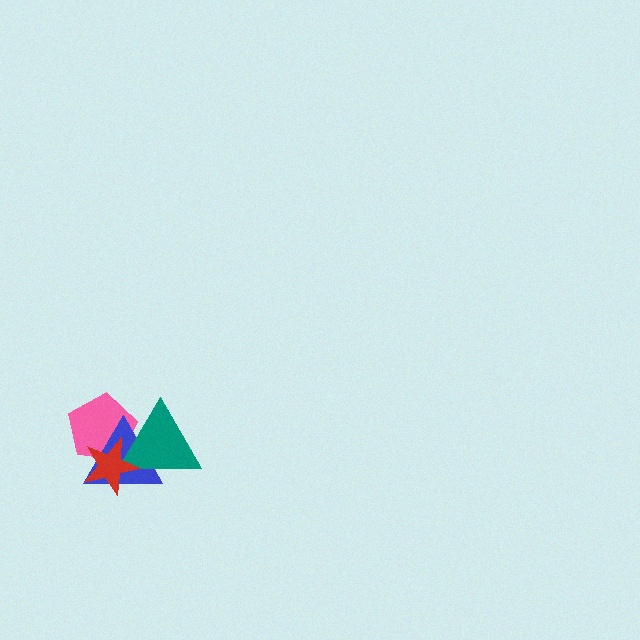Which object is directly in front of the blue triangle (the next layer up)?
The teal triangle is directly in front of the blue triangle.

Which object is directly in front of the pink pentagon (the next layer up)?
The blue triangle is directly in front of the pink pentagon.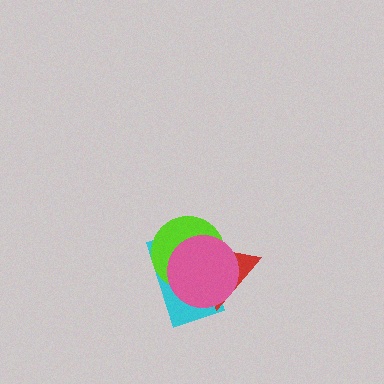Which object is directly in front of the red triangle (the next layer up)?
The lime circle is directly in front of the red triangle.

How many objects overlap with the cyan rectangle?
3 objects overlap with the cyan rectangle.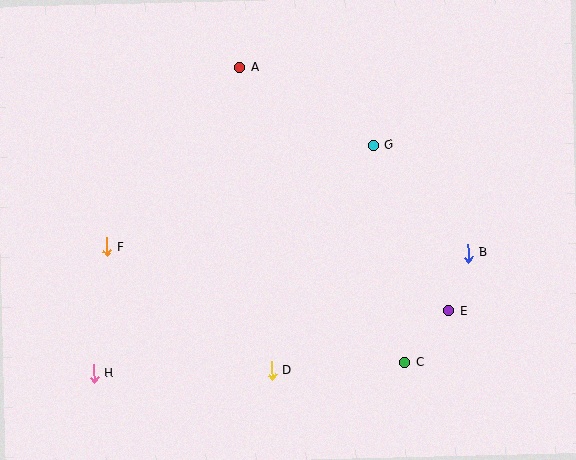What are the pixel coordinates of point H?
Point H is at (94, 373).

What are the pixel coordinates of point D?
Point D is at (272, 371).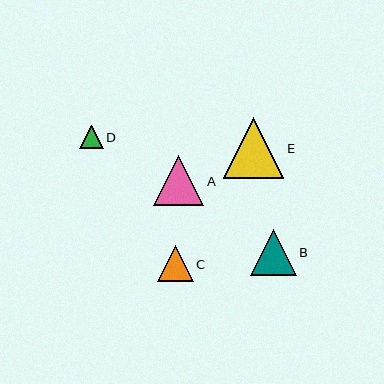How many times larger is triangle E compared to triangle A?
Triangle E is approximately 1.2 times the size of triangle A.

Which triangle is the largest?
Triangle E is the largest with a size of approximately 61 pixels.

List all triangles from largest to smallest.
From largest to smallest: E, A, B, C, D.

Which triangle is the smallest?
Triangle D is the smallest with a size of approximately 24 pixels.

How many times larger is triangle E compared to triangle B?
Triangle E is approximately 1.3 times the size of triangle B.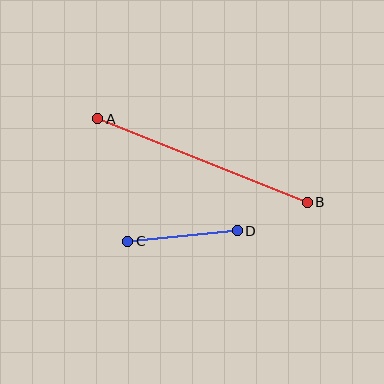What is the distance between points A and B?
The distance is approximately 225 pixels.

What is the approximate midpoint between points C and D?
The midpoint is at approximately (183, 236) pixels.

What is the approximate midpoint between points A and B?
The midpoint is at approximately (202, 160) pixels.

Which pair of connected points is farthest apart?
Points A and B are farthest apart.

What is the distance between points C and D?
The distance is approximately 110 pixels.